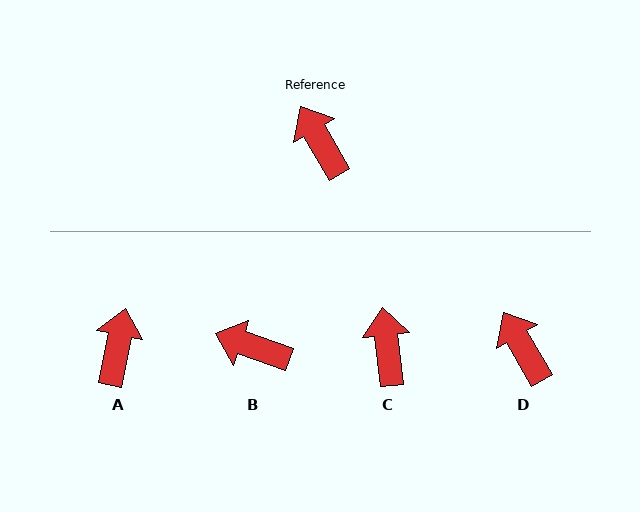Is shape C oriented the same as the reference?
No, it is off by about 23 degrees.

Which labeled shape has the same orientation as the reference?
D.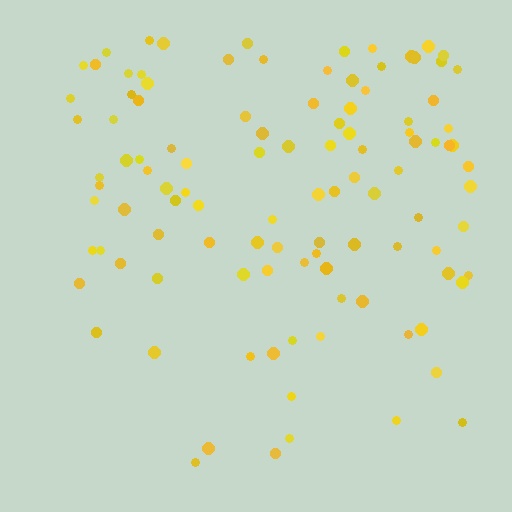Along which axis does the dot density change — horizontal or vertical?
Vertical.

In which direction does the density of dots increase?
From bottom to top, with the top side densest.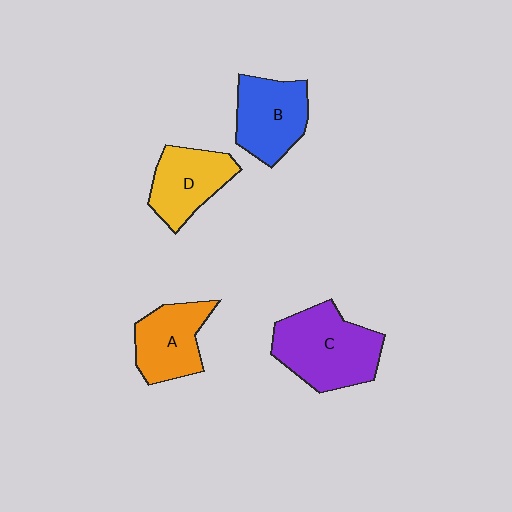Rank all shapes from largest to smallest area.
From largest to smallest: C (purple), B (blue), A (orange), D (yellow).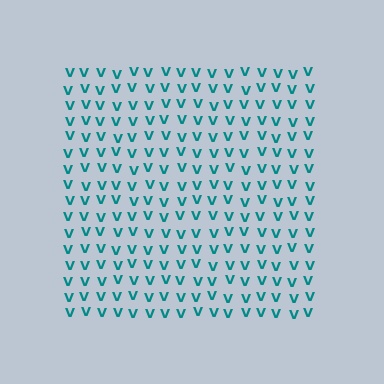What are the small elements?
The small elements are letter V's.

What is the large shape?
The large shape is a square.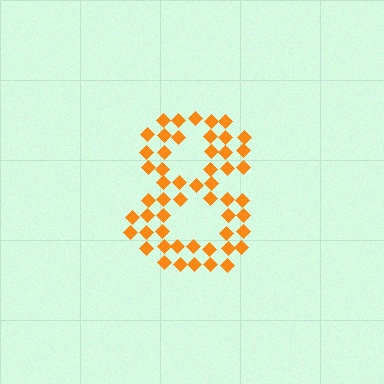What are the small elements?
The small elements are diamonds.